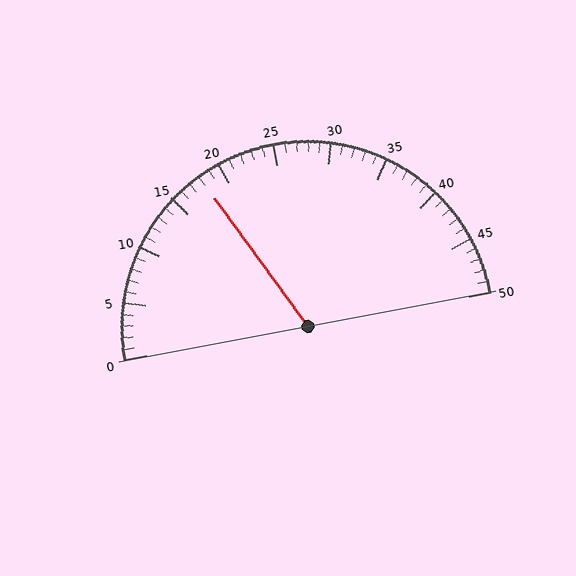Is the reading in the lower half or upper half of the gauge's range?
The reading is in the lower half of the range (0 to 50).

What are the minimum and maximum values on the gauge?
The gauge ranges from 0 to 50.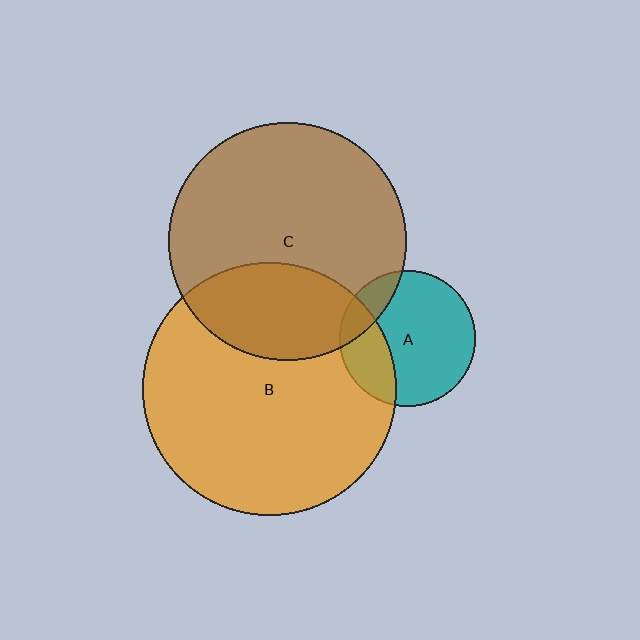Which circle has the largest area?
Circle B (orange).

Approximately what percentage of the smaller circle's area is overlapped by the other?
Approximately 15%.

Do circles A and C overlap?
Yes.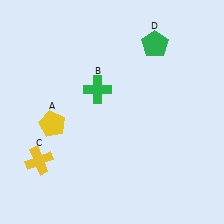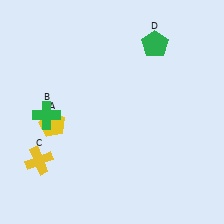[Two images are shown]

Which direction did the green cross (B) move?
The green cross (B) moved left.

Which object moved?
The green cross (B) moved left.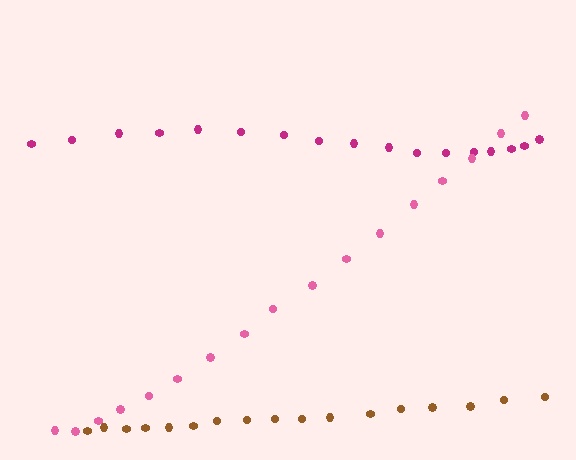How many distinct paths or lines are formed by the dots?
There are 3 distinct paths.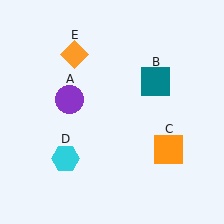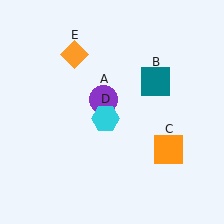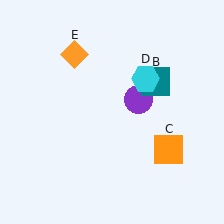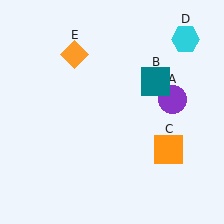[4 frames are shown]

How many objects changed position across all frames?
2 objects changed position: purple circle (object A), cyan hexagon (object D).